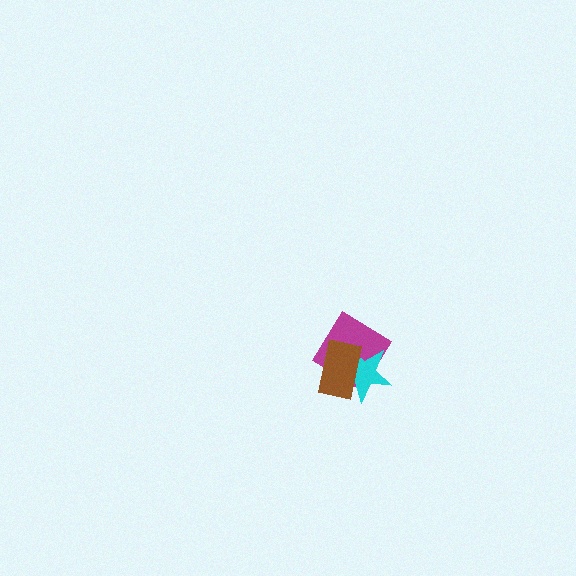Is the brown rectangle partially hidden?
No, no other shape covers it.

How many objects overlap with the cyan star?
2 objects overlap with the cyan star.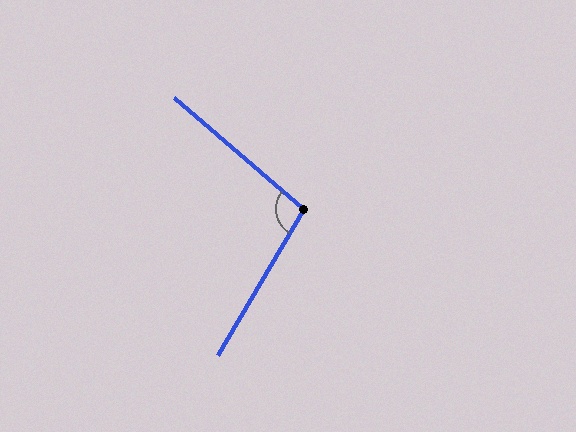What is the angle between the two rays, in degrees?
Approximately 100 degrees.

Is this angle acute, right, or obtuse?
It is obtuse.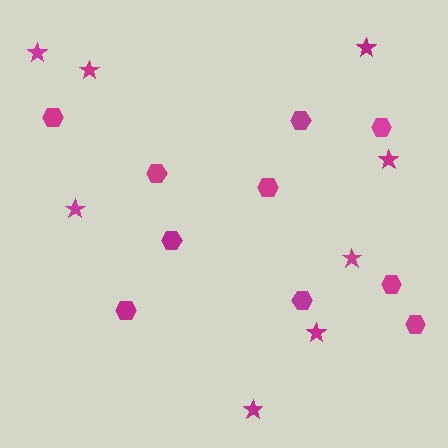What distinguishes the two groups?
There are 2 groups: one group of hexagons (10) and one group of stars (8).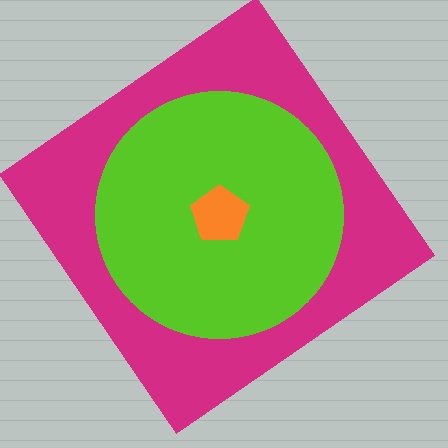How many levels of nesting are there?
3.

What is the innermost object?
The orange pentagon.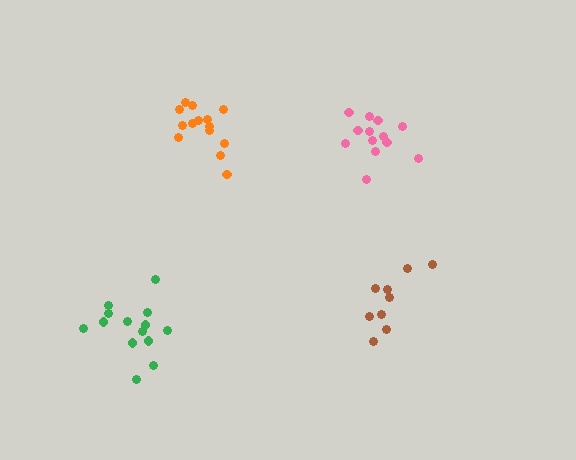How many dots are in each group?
Group 1: 14 dots, Group 2: 13 dots, Group 3: 9 dots, Group 4: 14 dots (50 total).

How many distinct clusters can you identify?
There are 4 distinct clusters.